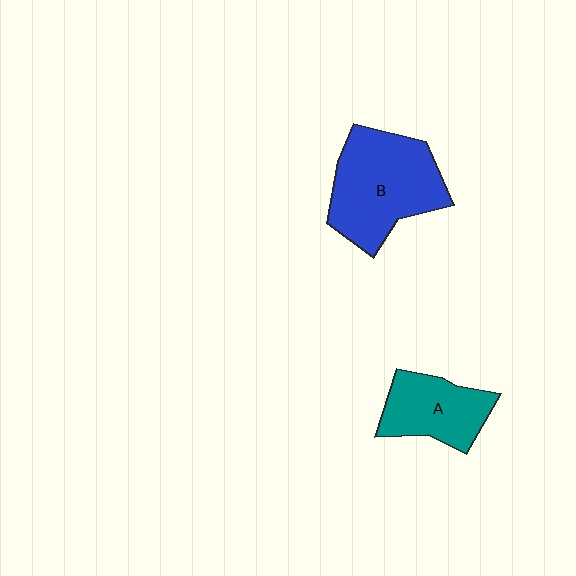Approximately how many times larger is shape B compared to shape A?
Approximately 1.6 times.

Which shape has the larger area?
Shape B (blue).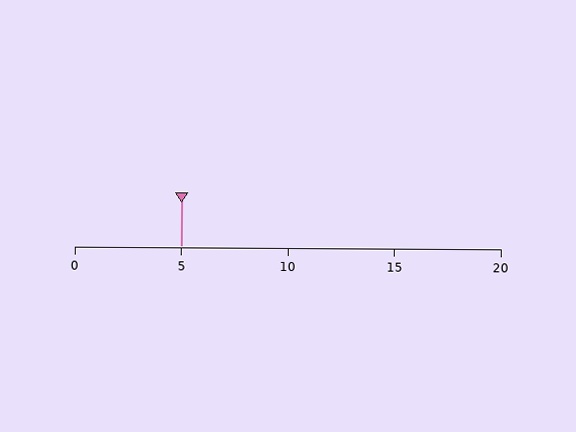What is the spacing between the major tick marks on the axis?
The major ticks are spaced 5 apart.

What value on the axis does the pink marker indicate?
The marker indicates approximately 5.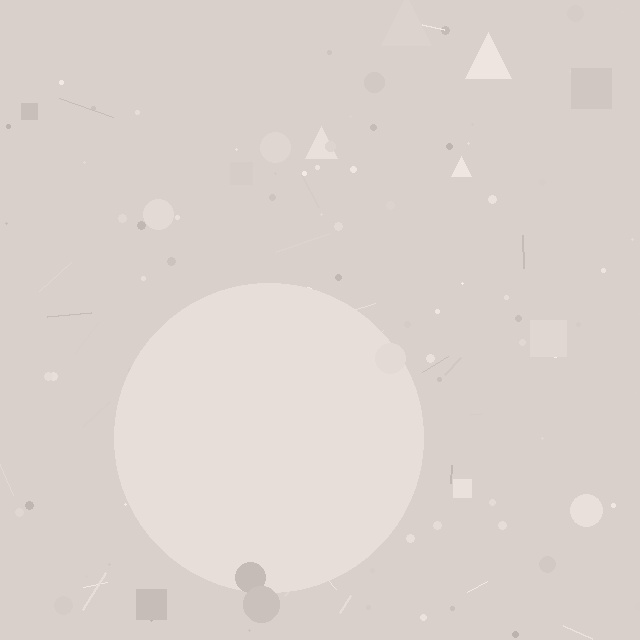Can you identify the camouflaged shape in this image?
The camouflaged shape is a circle.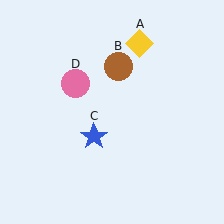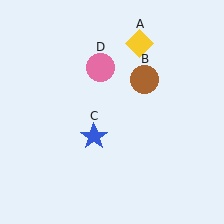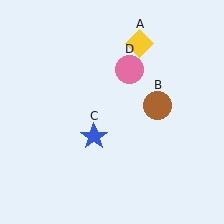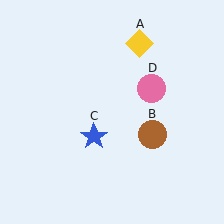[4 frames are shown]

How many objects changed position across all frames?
2 objects changed position: brown circle (object B), pink circle (object D).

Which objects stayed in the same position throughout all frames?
Yellow diamond (object A) and blue star (object C) remained stationary.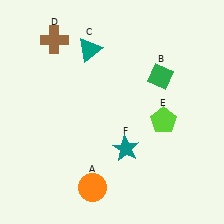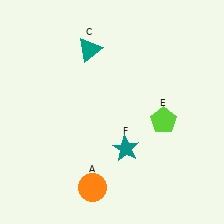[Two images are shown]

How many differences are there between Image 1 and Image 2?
There are 2 differences between the two images.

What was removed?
The brown cross (D), the green diamond (B) were removed in Image 2.